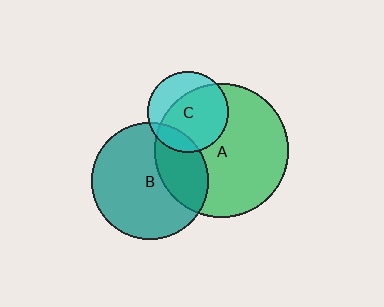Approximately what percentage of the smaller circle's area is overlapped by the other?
Approximately 70%.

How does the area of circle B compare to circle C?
Approximately 2.1 times.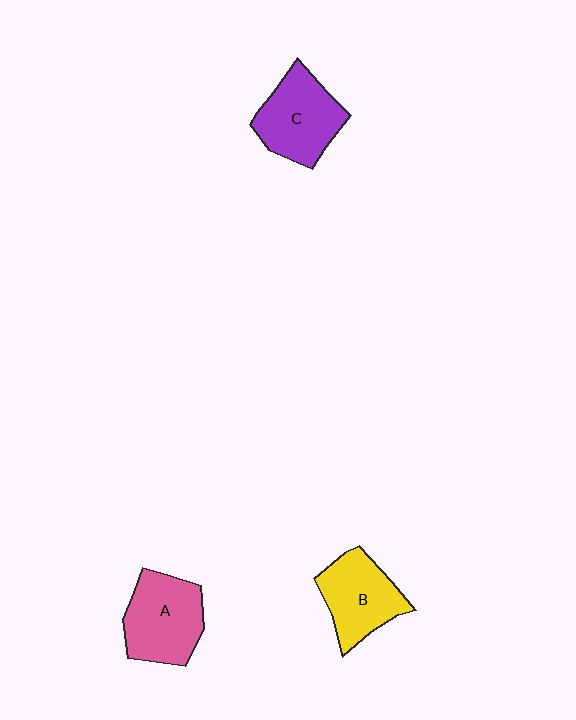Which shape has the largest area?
Shape A (pink).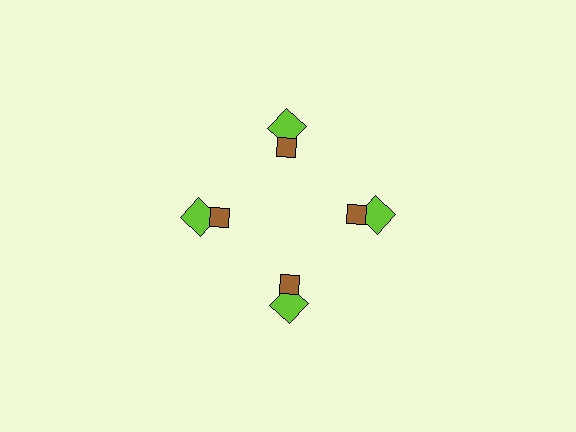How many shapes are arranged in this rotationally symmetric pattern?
There are 8 shapes, arranged in 4 groups of 2.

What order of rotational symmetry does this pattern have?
This pattern has 4-fold rotational symmetry.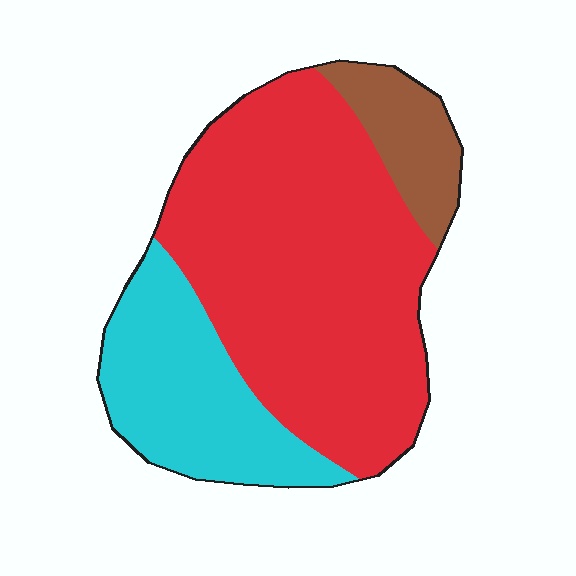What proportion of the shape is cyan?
Cyan covers 26% of the shape.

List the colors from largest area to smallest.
From largest to smallest: red, cyan, brown.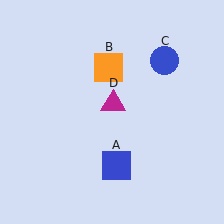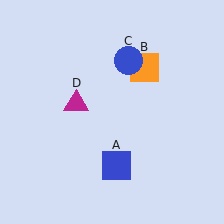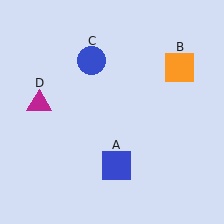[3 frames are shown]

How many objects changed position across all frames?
3 objects changed position: orange square (object B), blue circle (object C), magenta triangle (object D).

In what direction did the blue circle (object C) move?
The blue circle (object C) moved left.